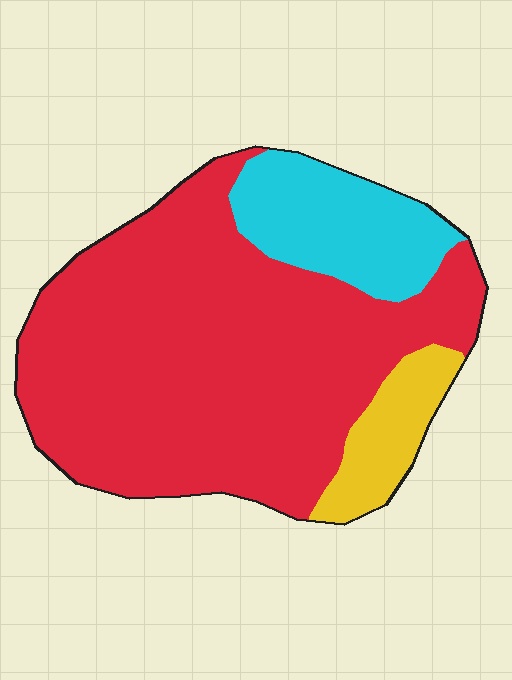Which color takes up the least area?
Yellow, at roughly 10%.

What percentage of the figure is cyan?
Cyan covers about 15% of the figure.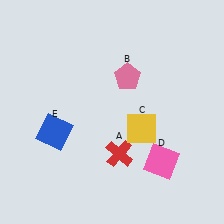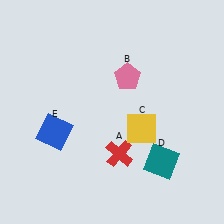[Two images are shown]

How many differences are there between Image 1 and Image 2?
There is 1 difference between the two images.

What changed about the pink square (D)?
In Image 1, D is pink. In Image 2, it changed to teal.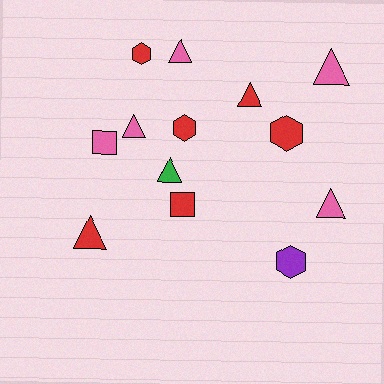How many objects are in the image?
There are 13 objects.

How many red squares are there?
There is 1 red square.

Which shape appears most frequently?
Triangle, with 7 objects.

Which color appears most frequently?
Red, with 6 objects.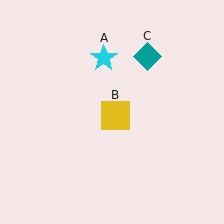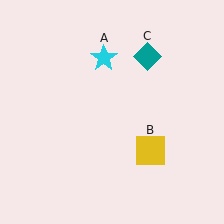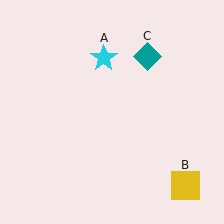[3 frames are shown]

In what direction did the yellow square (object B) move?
The yellow square (object B) moved down and to the right.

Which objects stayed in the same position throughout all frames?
Cyan star (object A) and teal diamond (object C) remained stationary.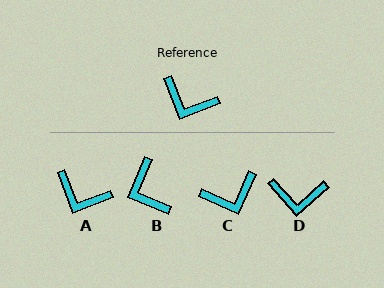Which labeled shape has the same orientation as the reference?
A.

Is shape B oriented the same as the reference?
No, it is off by about 43 degrees.